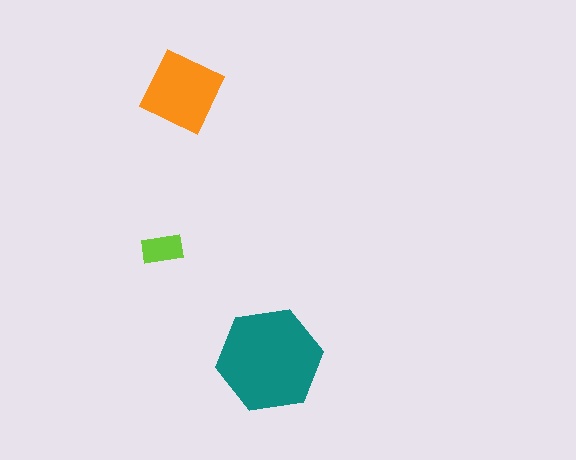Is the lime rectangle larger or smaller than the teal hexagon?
Smaller.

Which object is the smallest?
The lime rectangle.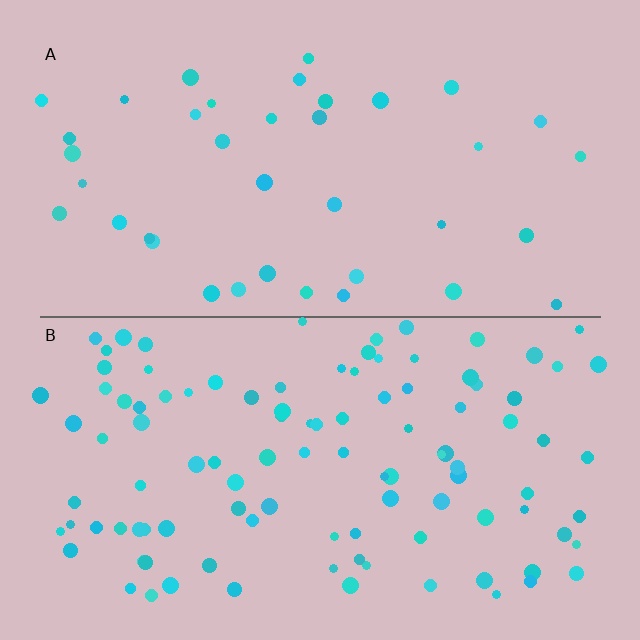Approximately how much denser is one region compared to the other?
Approximately 2.8× — region B over region A.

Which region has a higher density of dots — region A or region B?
B (the bottom).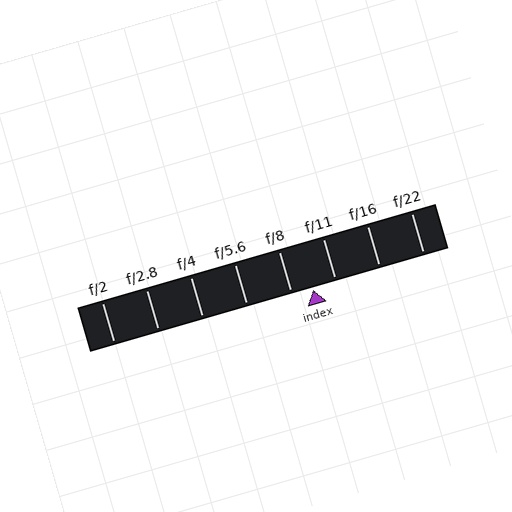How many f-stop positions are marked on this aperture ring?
There are 8 f-stop positions marked.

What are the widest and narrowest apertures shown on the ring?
The widest aperture shown is f/2 and the narrowest is f/22.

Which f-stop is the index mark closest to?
The index mark is closest to f/8.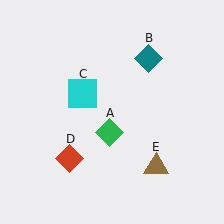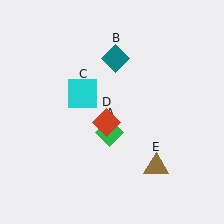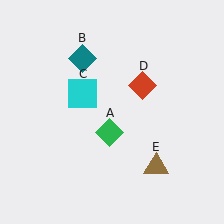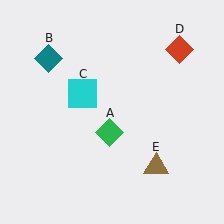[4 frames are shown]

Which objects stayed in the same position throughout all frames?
Green diamond (object A) and cyan square (object C) and brown triangle (object E) remained stationary.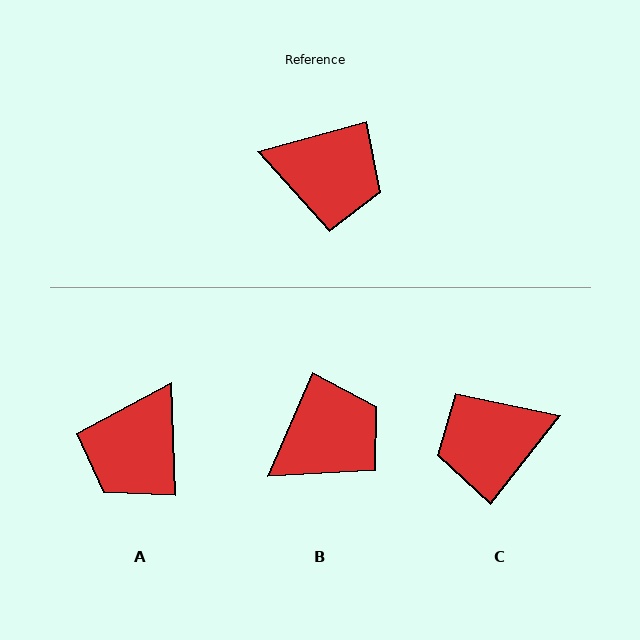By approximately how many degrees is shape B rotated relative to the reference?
Approximately 52 degrees counter-clockwise.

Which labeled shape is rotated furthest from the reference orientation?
C, about 144 degrees away.